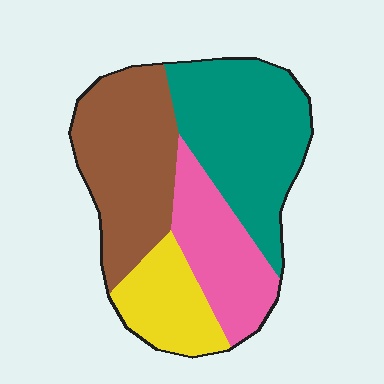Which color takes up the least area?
Yellow, at roughly 15%.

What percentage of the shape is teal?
Teal covers roughly 35% of the shape.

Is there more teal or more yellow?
Teal.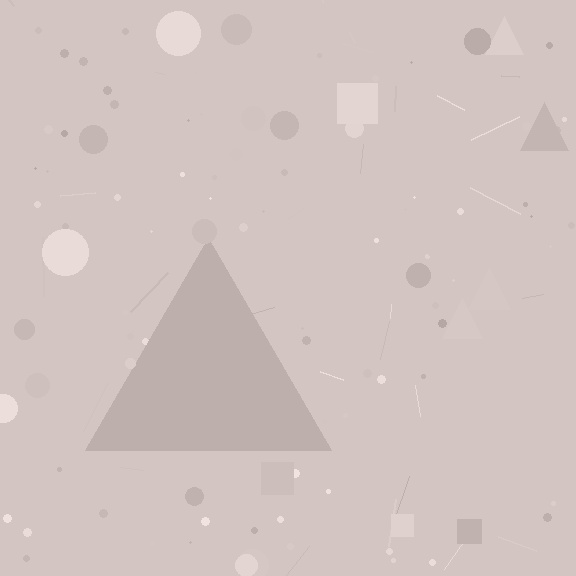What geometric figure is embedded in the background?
A triangle is embedded in the background.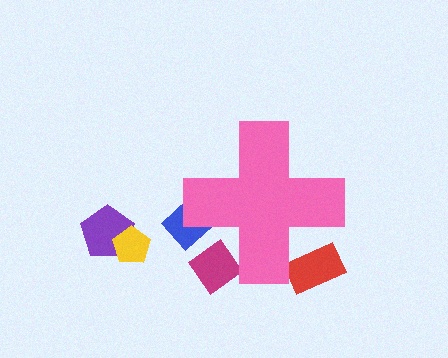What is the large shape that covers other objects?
A pink cross.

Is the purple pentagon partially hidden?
No, the purple pentagon is fully visible.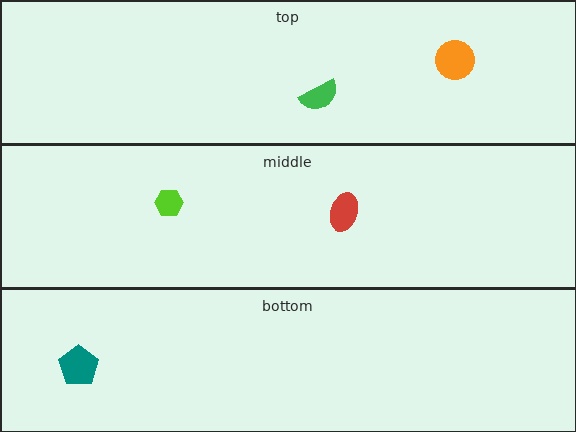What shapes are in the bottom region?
The teal pentagon.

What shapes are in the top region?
The orange circle, the green semicircle.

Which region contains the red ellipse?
The middle region.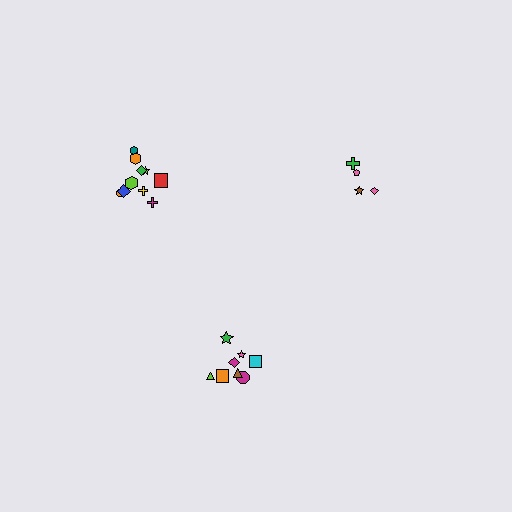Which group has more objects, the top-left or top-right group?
The top-left group.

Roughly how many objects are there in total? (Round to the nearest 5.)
Roughly 20 objects in total.